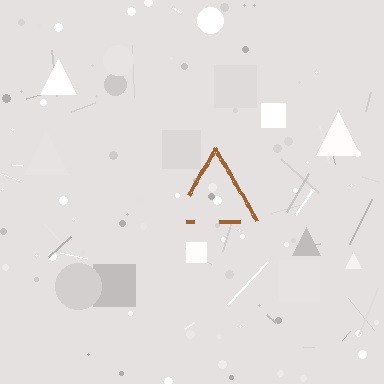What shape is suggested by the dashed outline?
The dashed outline suggests a triangle.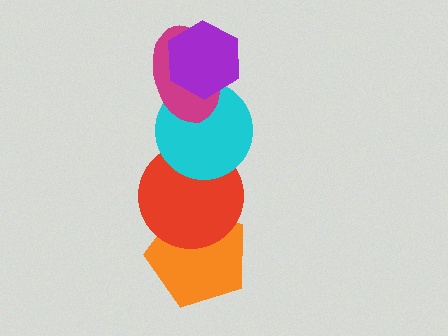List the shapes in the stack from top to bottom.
From top to bottom: the purple hexagon, the magenta ellipse, the cyan circle, the red circle, the orange pentagon.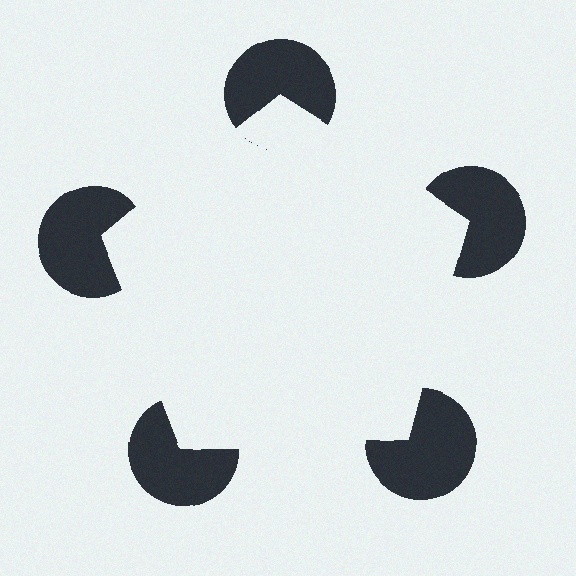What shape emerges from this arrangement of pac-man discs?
An illusory pentagon — its edges are inferred from the aligned wedge cuts in the pac-man discs, not physically drawn.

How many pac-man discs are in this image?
There are 5 — one at each vertex of the illusory pentagon.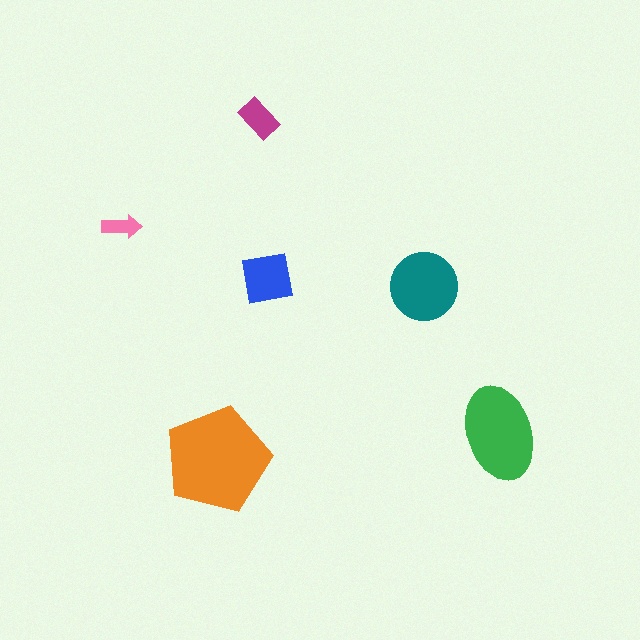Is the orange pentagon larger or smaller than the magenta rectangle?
Larger.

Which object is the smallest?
The pink arrow.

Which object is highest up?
The magenta rectangle is topmost.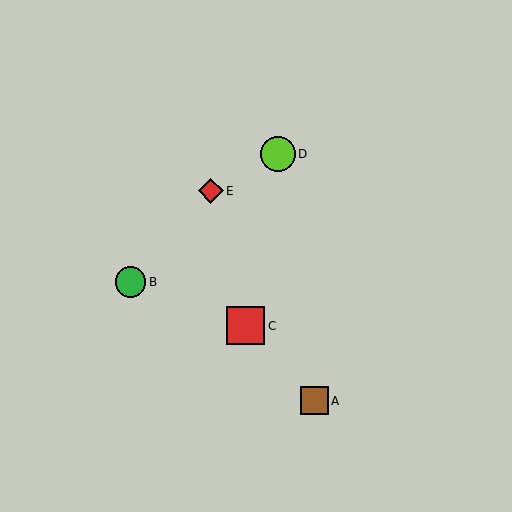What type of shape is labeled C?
Shape C is a red square.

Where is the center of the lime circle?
The center of the lime circle is at (278, 154).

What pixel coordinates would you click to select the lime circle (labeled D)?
Click at (278, 154) to select the lime circle D.